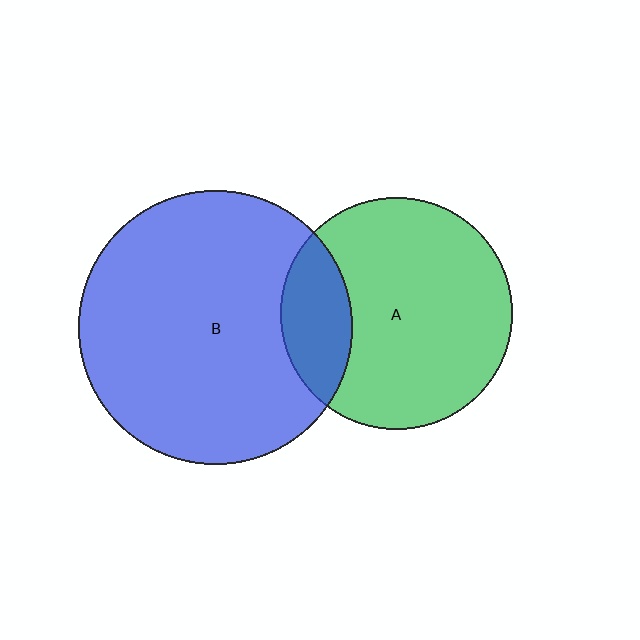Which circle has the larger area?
Circle B (blue).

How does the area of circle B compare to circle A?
Approximately 1.4 times.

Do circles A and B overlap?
Yes.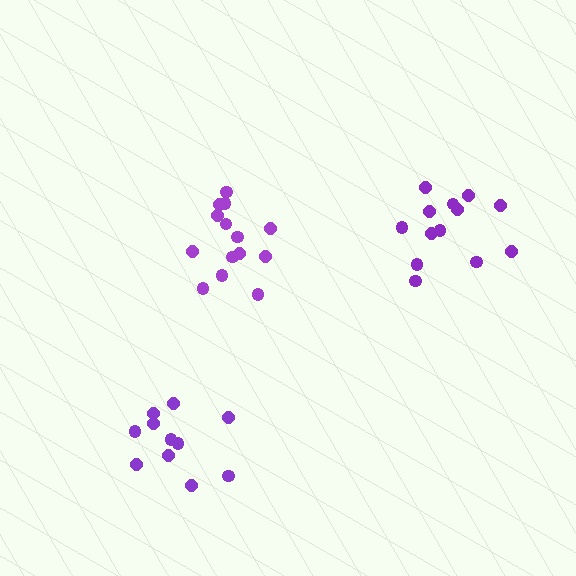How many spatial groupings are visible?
There are 3 spatial groupings.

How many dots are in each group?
Group 1: 11 dots, Group 2: 13 dots, Group 3: 14 dots (38 total).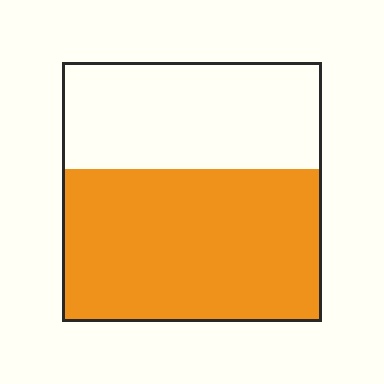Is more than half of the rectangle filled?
Yes.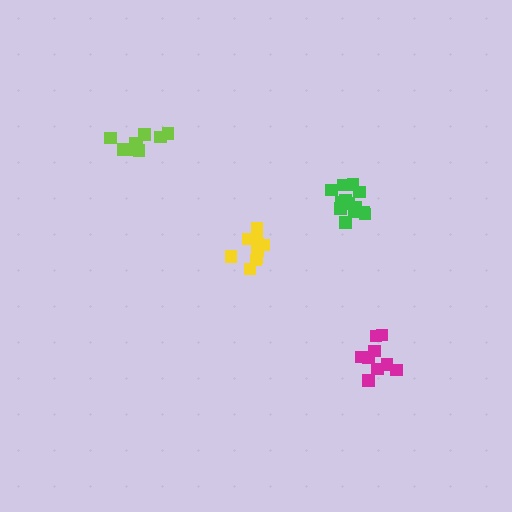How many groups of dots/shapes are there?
There are 4 groups.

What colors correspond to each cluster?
The clusters are colored: green, lime, yellow, magenta.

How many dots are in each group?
Group 1: 13 dots, Group 2: 10 dots, Group 3: 10 dots, Group 4: 9 dots (42 total).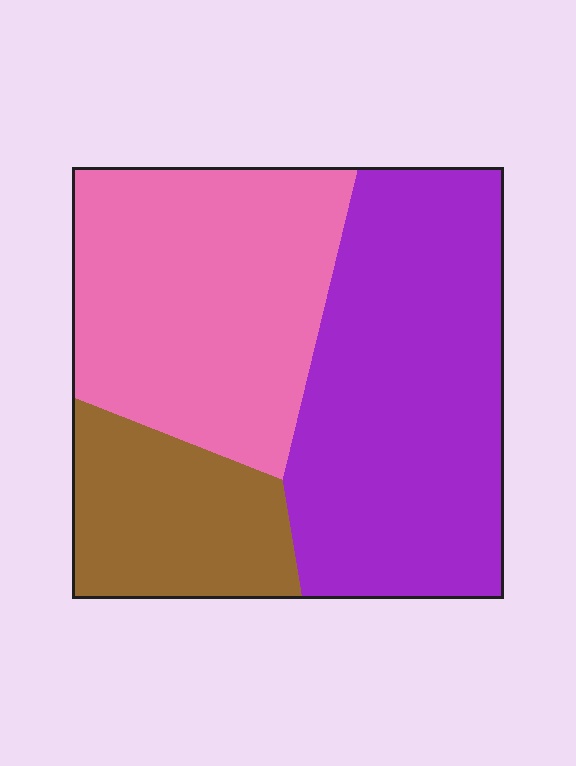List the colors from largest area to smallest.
From largest to smallest: purple, pink, brown.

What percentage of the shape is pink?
Pink covers about 35% of the shape.